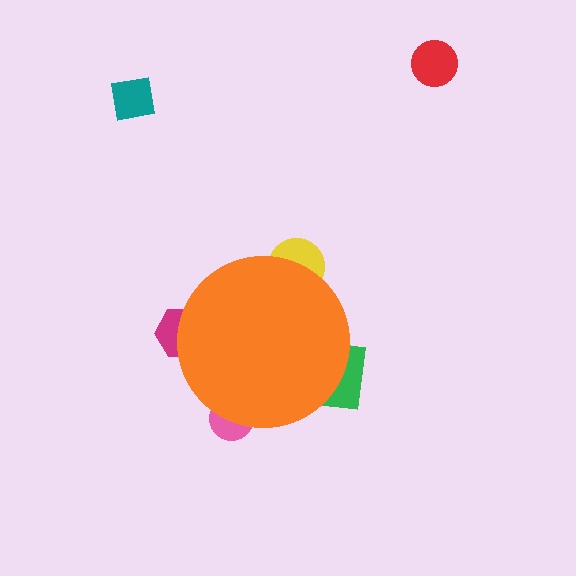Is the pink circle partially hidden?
Yes, the pink circle is partially hidden behind the orange circle.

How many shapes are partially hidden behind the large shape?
4 shapes are partially hidden.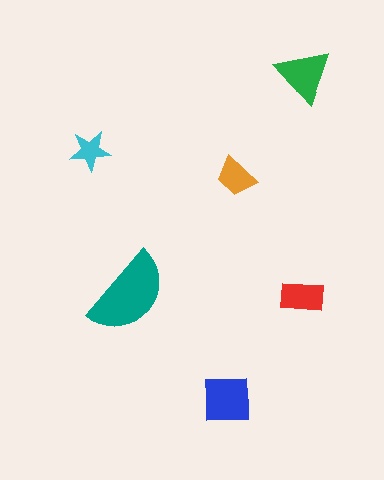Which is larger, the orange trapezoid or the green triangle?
The green triangle.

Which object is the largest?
The teal semicircle.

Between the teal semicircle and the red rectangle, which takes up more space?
The teal semicircle.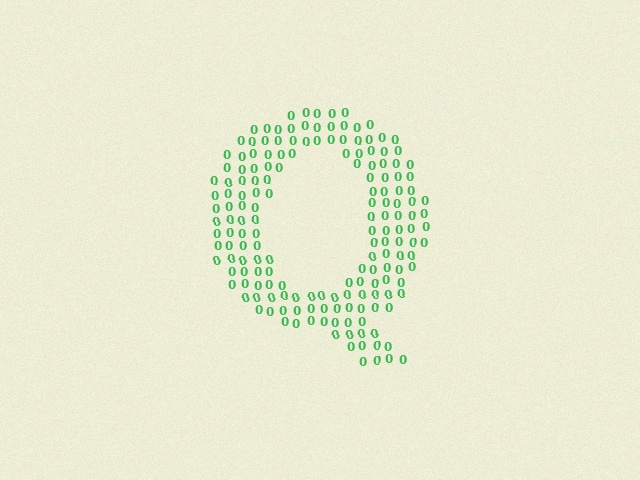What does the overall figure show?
The overall figure shows the letter Q.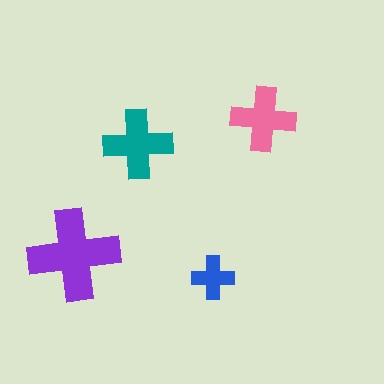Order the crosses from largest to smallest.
the purple one, the teal one, the pink one, the blue one.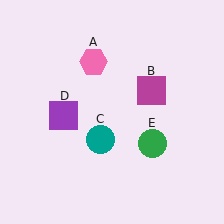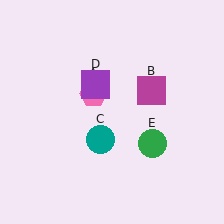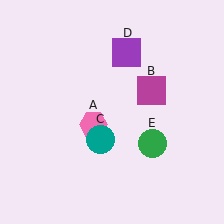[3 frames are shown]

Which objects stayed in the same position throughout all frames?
Magenta square (object B) and teal circle (object C) and green circle (object E) remained stationary.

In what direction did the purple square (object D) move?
The purple square (object D) moved up and to the right.